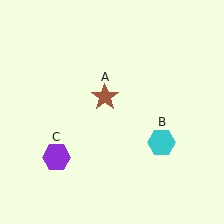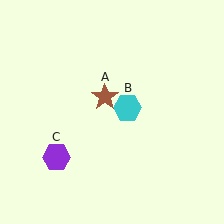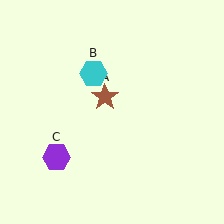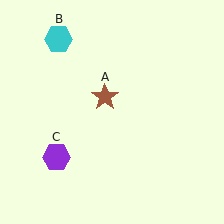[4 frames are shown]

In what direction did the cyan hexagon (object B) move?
The cyan hexagon (object B) moved up and to the left.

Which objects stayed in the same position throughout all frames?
Brown star (object A) and purple hexagon (object C) remained stationary.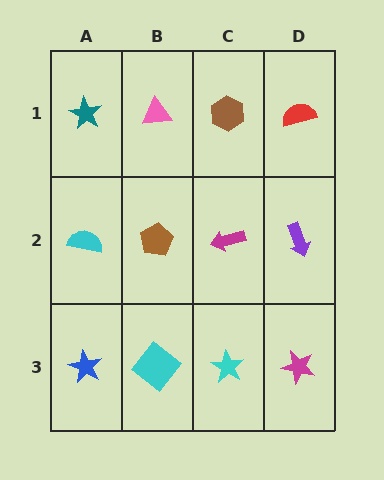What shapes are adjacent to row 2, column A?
A teal star (row 1, column A), a blue star (row 3, column A), a brown pentagon (row 2, column B).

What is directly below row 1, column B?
A brown pentagon.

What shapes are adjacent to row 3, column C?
A magenta arrow (row 2, column C), a cyan diamond (row 3, column B), a magenta star (row 3, column D).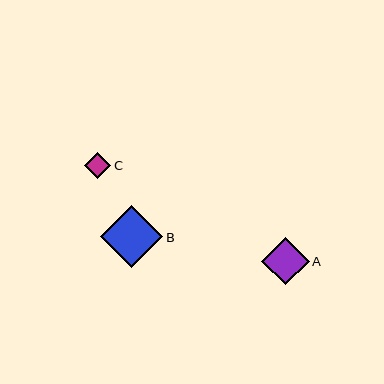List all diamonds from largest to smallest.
From largest to smallest: B, A, C.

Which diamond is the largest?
Diamond B is the largest with a size of approximately 63 pixels.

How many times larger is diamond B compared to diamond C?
Diamond B is approximately 2.4 times the size of diamond C.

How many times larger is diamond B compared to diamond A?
Diamond B is approximately 1.3 times the size of diamond A.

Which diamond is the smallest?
Diamond C is the smallest with a size of approximately 26 pixels.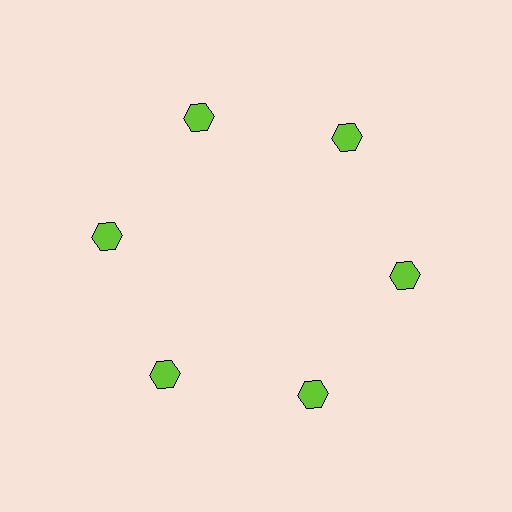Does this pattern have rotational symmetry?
Yes, this pattern has 6-fold rotational symmetry. It looks the same after rotating 60 degrees around the center.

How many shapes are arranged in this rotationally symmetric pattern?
There are 6 shapes, arranged in 6 groups of 1.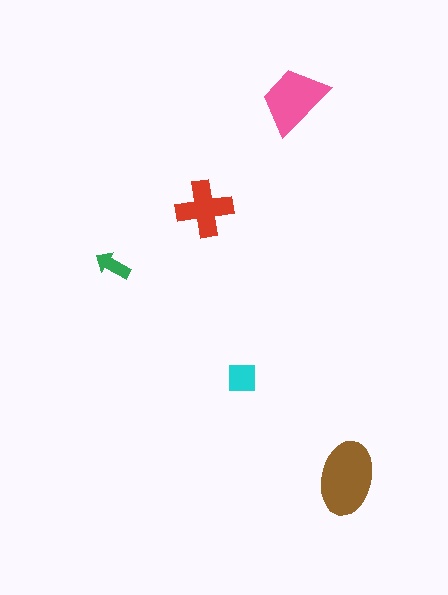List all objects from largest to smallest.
The brown ellipse, the pink trapezoid, the red cross, the cyan square, the green arrow.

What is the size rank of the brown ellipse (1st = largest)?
1st.